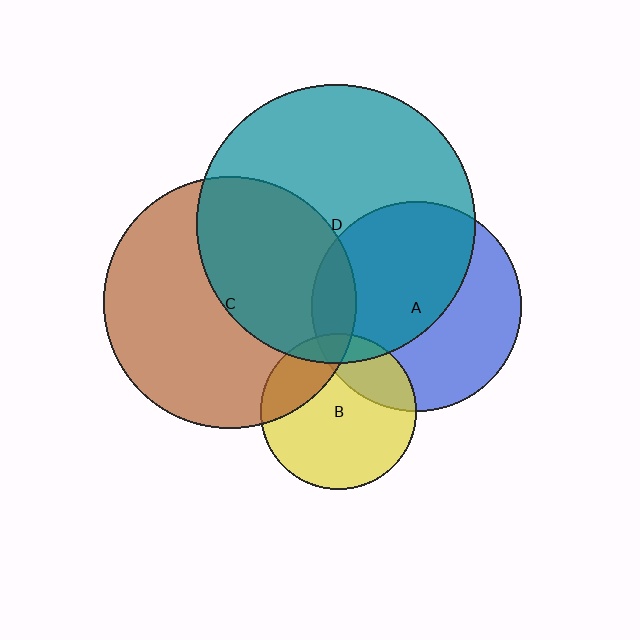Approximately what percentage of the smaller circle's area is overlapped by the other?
Approximately 10%.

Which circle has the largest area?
Circle D (teal).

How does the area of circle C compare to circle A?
Approximately 1.5 times.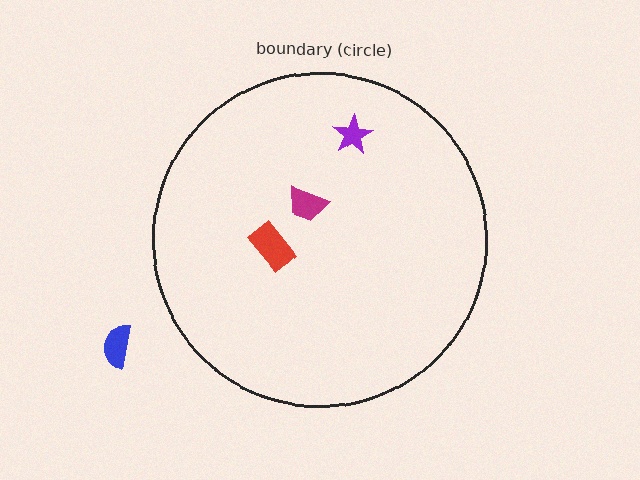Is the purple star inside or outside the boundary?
Inside.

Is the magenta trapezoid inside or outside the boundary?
Inside.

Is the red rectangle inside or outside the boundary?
Inside.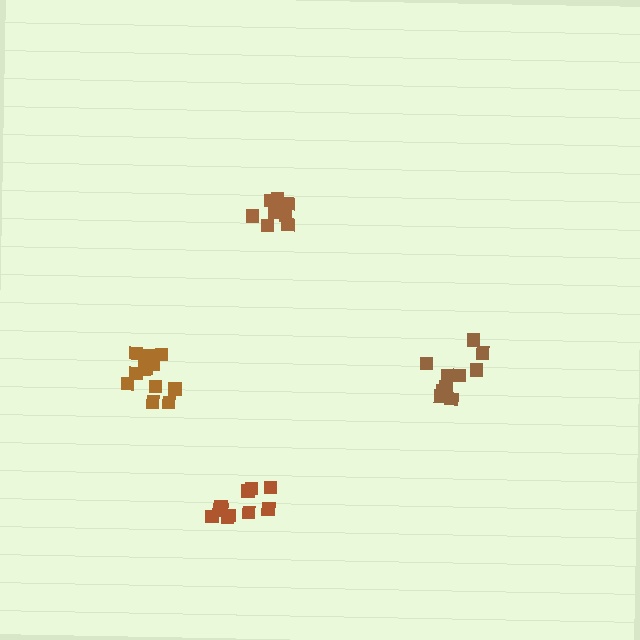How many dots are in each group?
Group 1: 9 dots, Group 2: 13 dots, Group 3: 10 dots, Group 4: 11 dots (43 total).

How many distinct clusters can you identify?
There are 4 distinct clusters.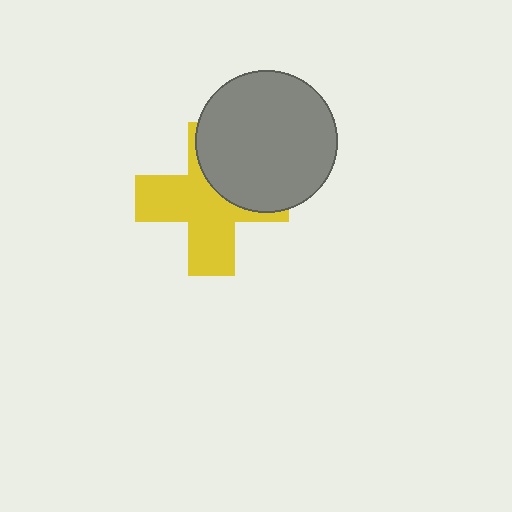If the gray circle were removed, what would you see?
You would see the complete yellow cross.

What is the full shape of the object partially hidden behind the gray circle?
The partially hidden object is a yellow cross.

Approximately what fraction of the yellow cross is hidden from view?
Roughly 37% of the yellow cross is hidden behind the gray circle.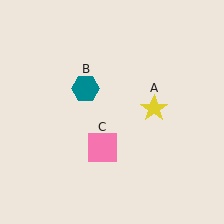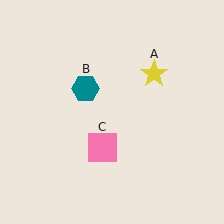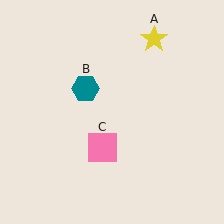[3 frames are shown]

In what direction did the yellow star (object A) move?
The yellow star (object A) moved up.